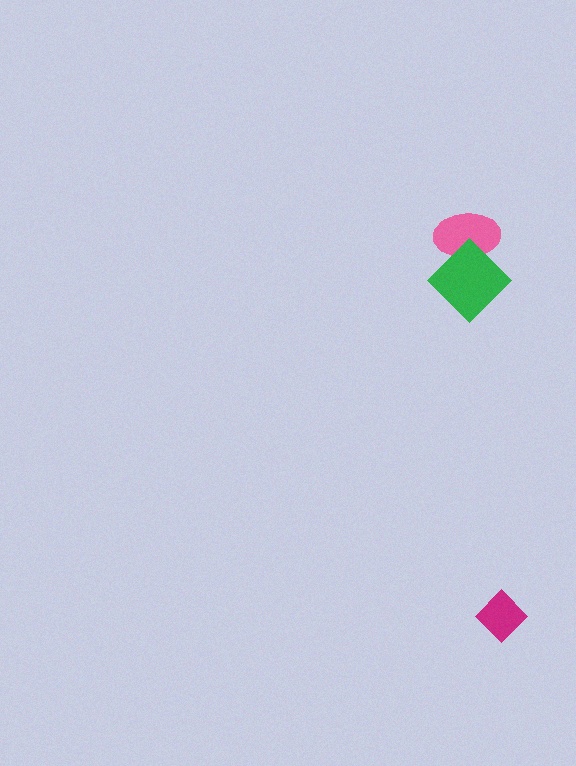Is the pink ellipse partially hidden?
Yes, it is partially covered by another shape.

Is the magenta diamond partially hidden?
No, no other shape covers it.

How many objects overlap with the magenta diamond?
0 objects overlap with the magenta diamond.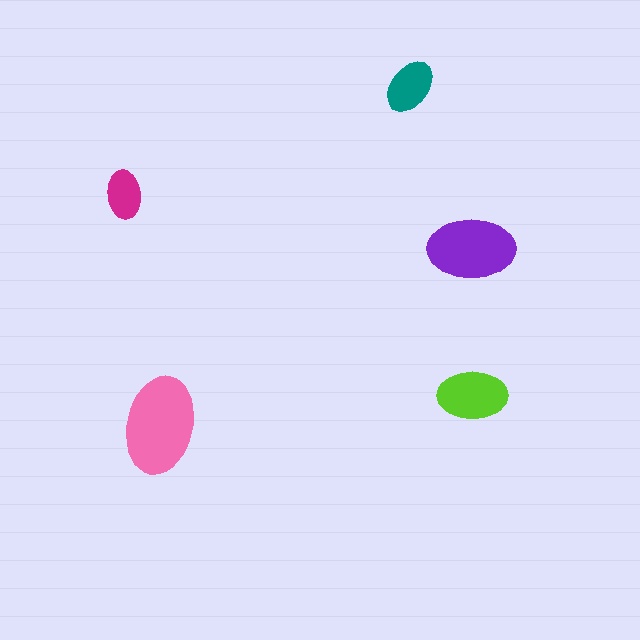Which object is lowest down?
The pink ellipse is bottommost.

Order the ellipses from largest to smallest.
the pink one, the purple one, the lime one, the teal one, the magenta one.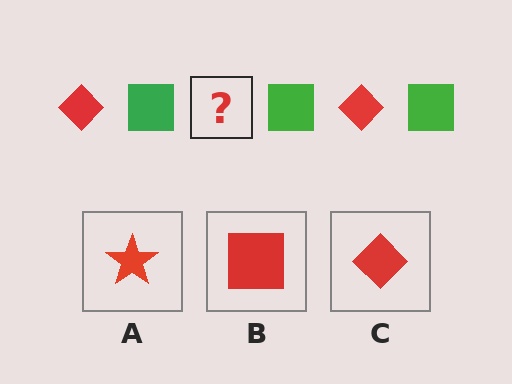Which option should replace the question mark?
Option C.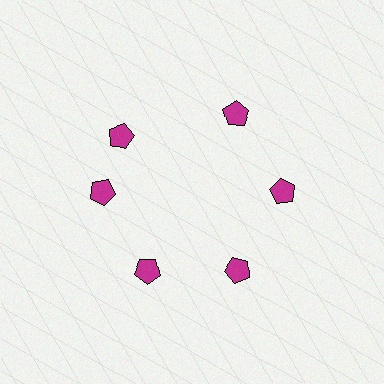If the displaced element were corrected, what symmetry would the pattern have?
It would have 6-fold rotational symmetry — the pattern would map onto itself every 60 degrees.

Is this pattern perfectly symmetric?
No. The 6 magenta pentagons are arranged in a ring, but one element near the 11 o'clock position is rotated out of alignment along the ring, breaking the 6-fold rotational symmetry.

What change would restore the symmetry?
The symmetry would be restored by rotating it back into even spacing with its neighbors so that all 6 pentagons sit at equal angles and equal distance from the center.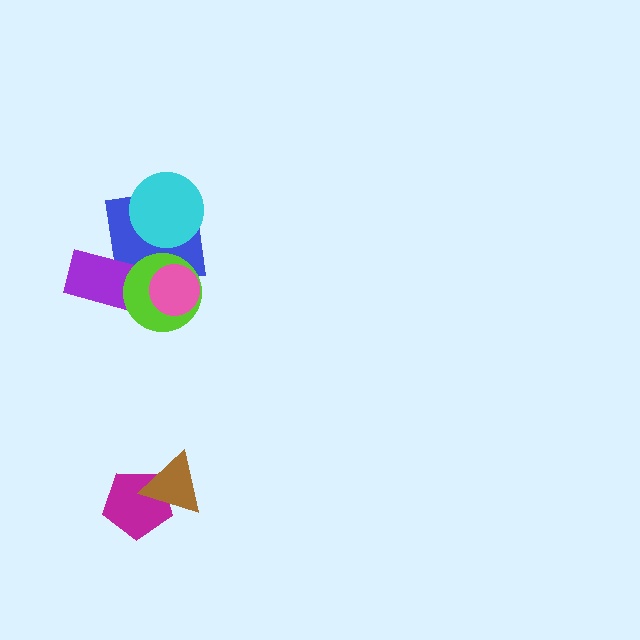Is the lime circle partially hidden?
Yes, it is partially covered by another shape.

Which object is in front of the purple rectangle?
The lime circle is in front of the purple rectangle.